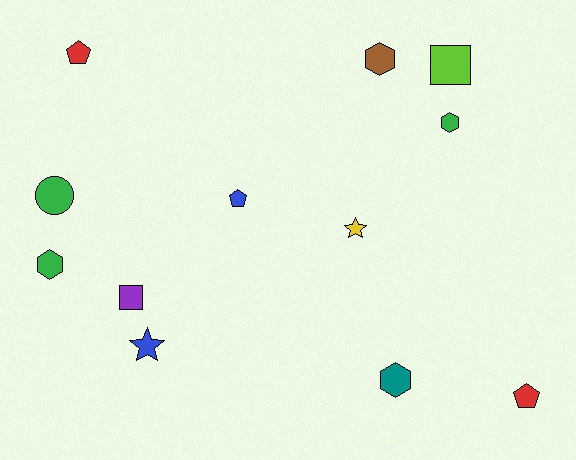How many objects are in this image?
There are 12 objects.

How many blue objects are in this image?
There are 2 blue objects.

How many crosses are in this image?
There are no crosses.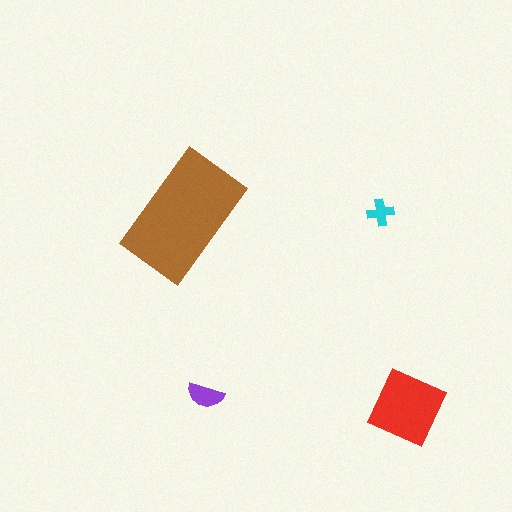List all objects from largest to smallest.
The brown rectangle, the red square, the purple semicircle, the cyan cross.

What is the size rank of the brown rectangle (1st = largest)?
1st.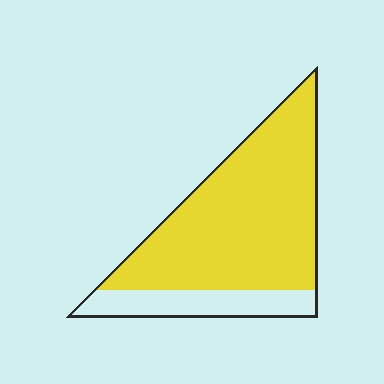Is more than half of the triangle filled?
Yes.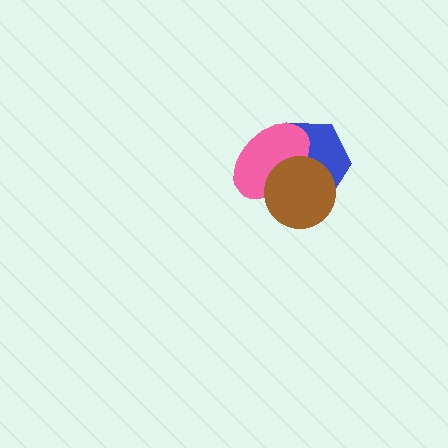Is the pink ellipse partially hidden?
Yes, it is partially covered by another shape.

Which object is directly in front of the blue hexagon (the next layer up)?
The pink ellipse is directly in front of the blue hexagon.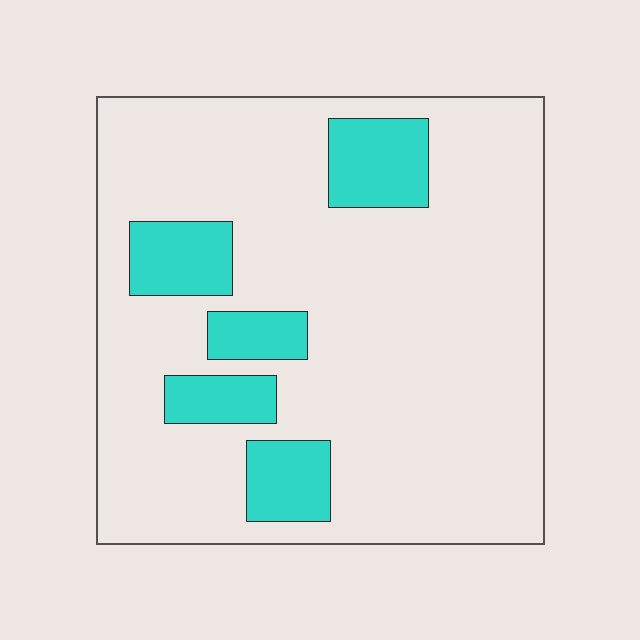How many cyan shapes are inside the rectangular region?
5.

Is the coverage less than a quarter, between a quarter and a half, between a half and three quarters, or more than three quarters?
Less than a quarter.